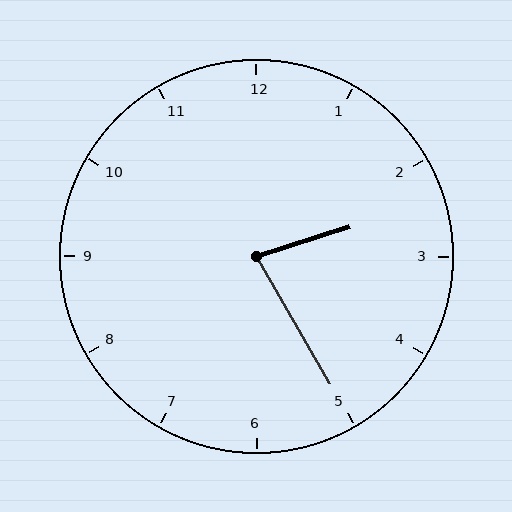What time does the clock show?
2:25.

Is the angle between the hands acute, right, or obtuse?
It is acute.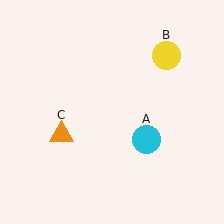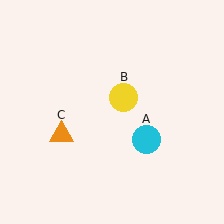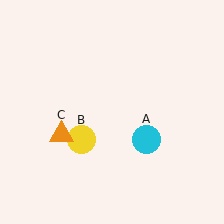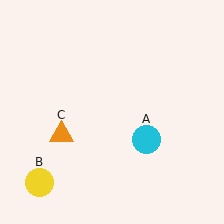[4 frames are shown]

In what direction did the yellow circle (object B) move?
The yellow circle (object B) moved down and to the left.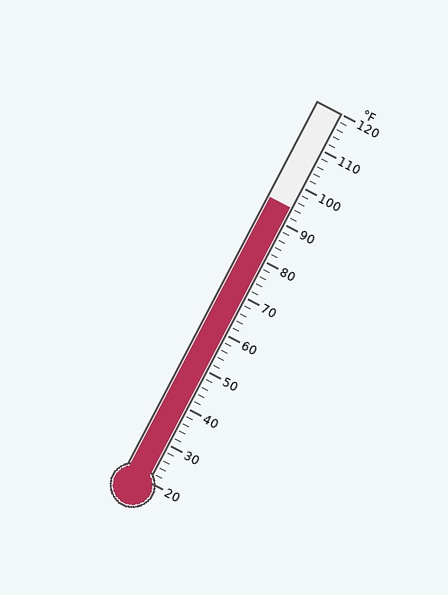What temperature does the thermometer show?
The thermometer shows approximately 94°F.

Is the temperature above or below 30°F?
The temperature is above 30°F.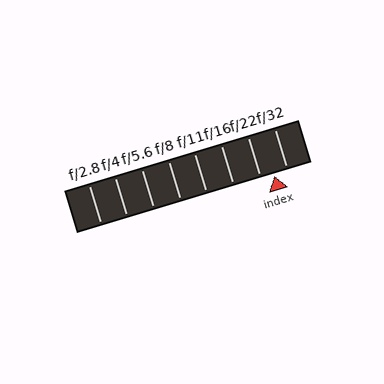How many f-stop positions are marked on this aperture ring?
There are 8 f-stop positions marked.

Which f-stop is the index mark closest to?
The index mark is closest to f/32.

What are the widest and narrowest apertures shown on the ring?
The widest aperture shown is f/2.8 and the narrowest is f/32.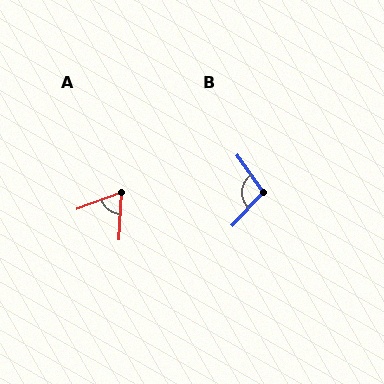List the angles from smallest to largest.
A (66°), B (102°).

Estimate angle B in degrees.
Approximately 102 degrees.